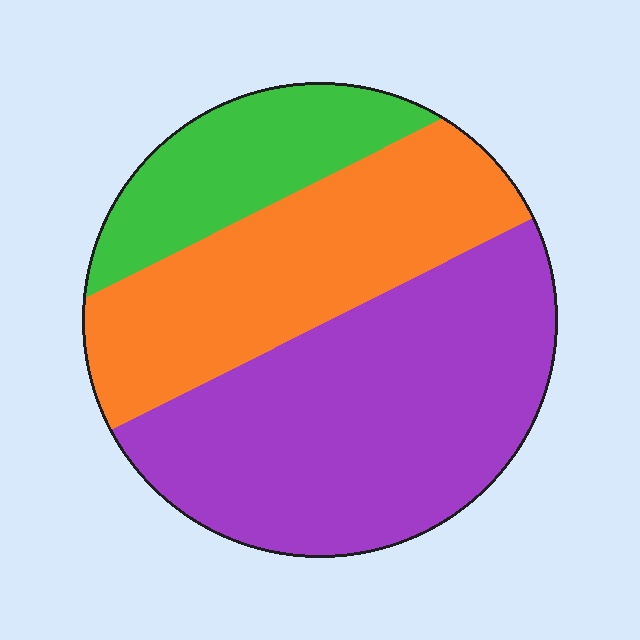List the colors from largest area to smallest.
From largest to smallest: purple, orange, green.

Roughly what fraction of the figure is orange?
Orange covers 33% of the figure.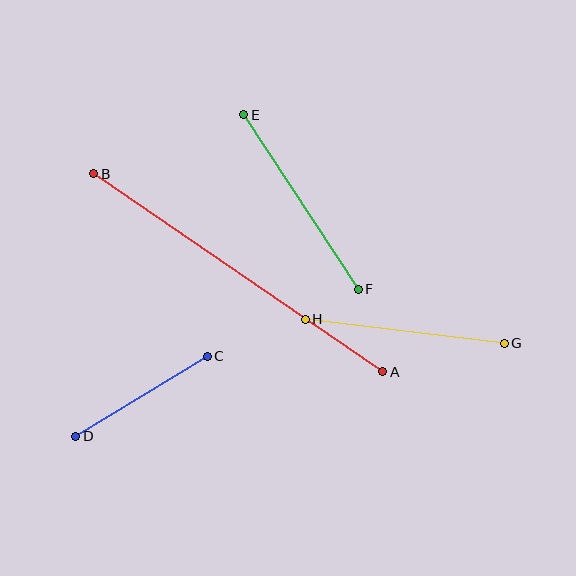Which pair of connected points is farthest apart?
Points A and B are farthest apart.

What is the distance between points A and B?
The distance is approximately 350 pixels.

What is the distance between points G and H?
The distance is approximately 201 pixels.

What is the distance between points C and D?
The distance is approximately 154 pixels.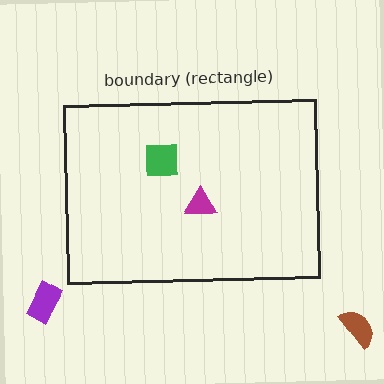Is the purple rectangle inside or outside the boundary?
Outside.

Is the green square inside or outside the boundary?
Inside.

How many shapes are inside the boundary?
2 inside, 2 outside.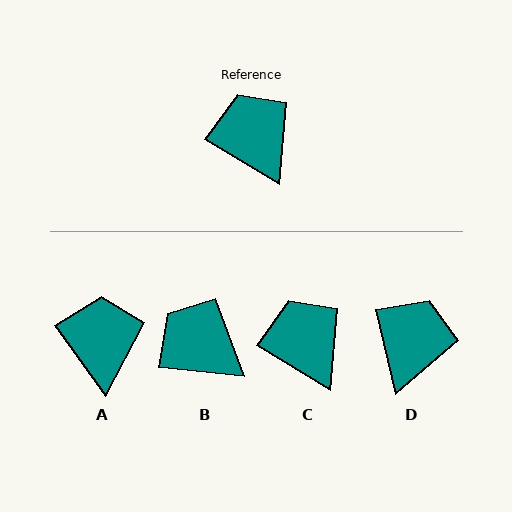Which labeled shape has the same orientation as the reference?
C.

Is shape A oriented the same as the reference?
No, it is off by about 23 degrees.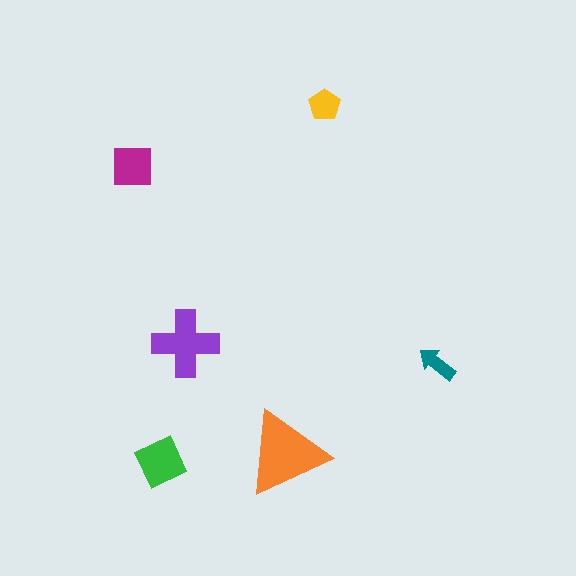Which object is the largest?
The orange triangle.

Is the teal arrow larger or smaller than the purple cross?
Smaller.